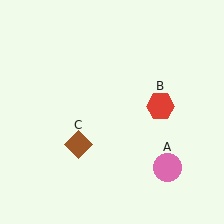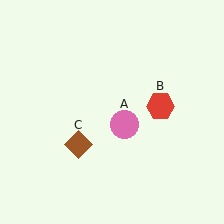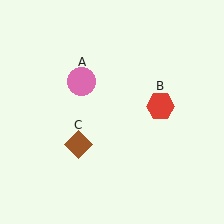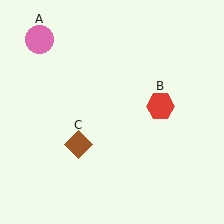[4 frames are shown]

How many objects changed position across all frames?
1 object changed position: pink circle (object A).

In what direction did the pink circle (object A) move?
The pink circle (object A) moved up and to the left.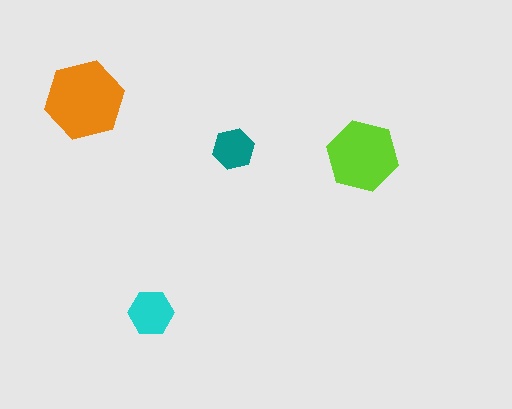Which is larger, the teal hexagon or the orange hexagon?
The orange one.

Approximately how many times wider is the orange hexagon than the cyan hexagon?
About 1.5 times wider.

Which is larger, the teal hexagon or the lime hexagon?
The lime one.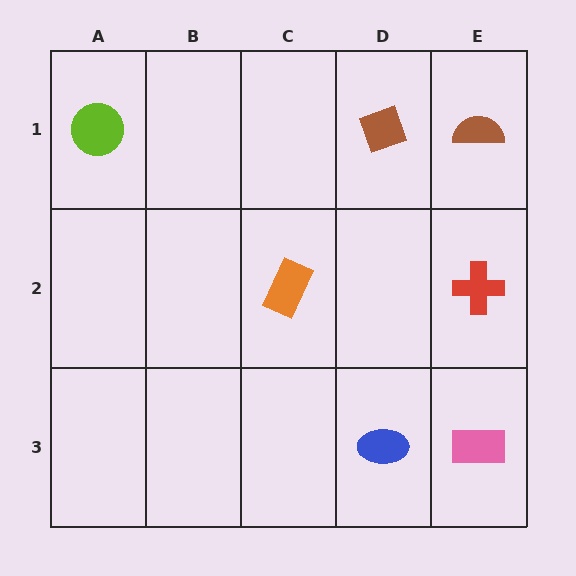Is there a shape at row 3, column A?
No, that cell is empty.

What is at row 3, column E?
A pink rectangle.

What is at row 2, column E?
A red cross.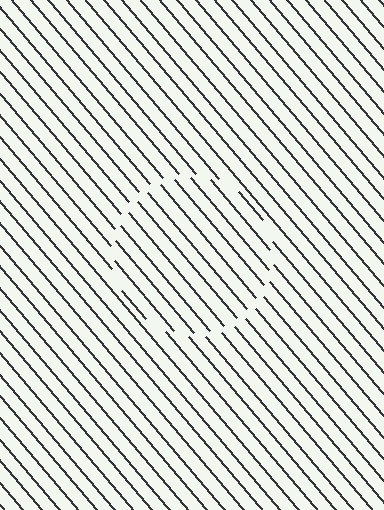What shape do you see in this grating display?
An illusory circle. The interior of the shape contains the same grating, shifted by half a period — the contour is defined by the phase discontinuity where line-ends from the inner and outer gratings abut.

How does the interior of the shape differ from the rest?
The interior of the shape contains the same grating, shifted by half a period — the contour is defined by the phase discontinuity where line-ends from the inner and outer gratings abut.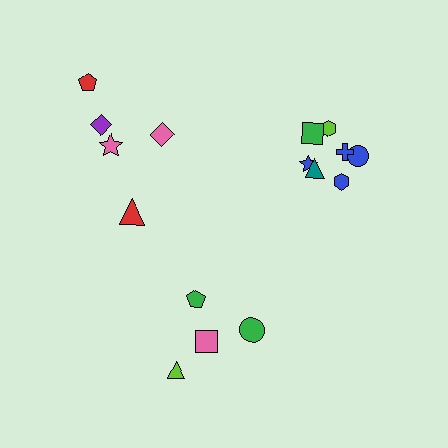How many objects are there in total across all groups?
There are 16 objects.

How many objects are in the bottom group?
There are 4 objects.